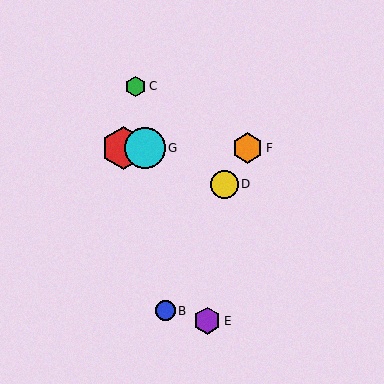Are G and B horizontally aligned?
No, G is at y≈148 and B is at y≈311.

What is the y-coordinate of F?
Object F is at y≈148.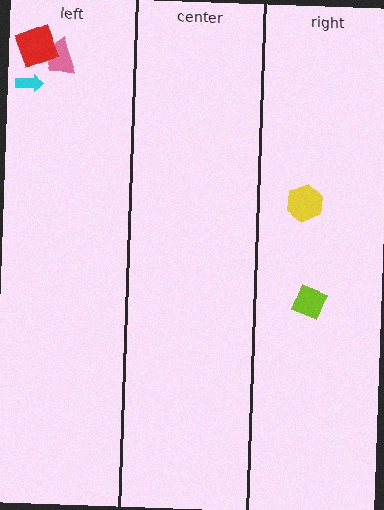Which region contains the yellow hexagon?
The right region.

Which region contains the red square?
The left region.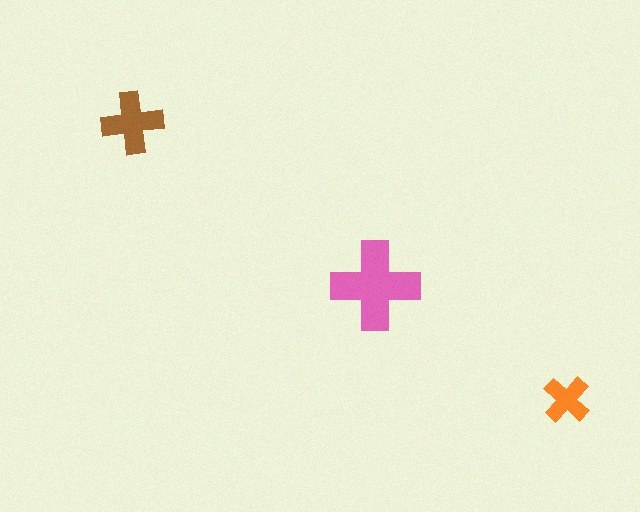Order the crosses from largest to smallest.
the pink one, the brown one, the orange one.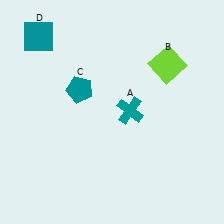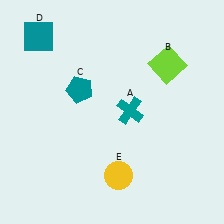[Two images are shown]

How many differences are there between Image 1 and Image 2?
There is 1 difference between the two images.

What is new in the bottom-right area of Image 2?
A yellow circle (E) was added in the bottom-right area of Image 2.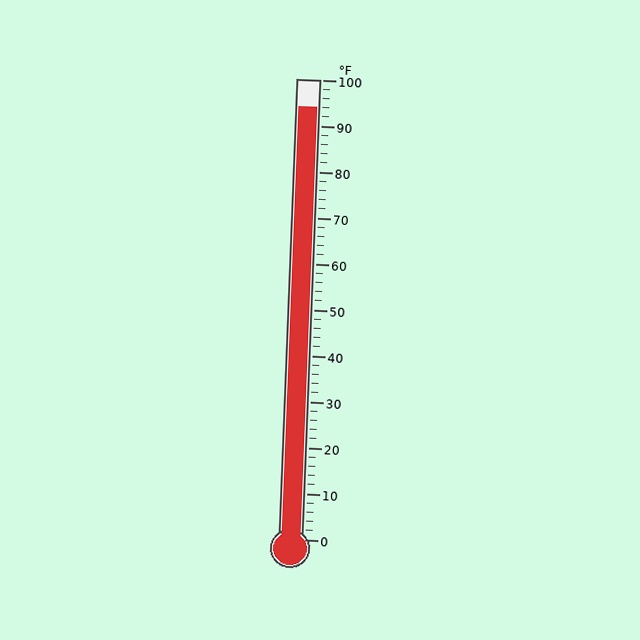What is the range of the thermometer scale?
The thermometer scale ranges from 0°F to 100°F.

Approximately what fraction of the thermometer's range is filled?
The thermometer is filled to approximately 95% of its range.